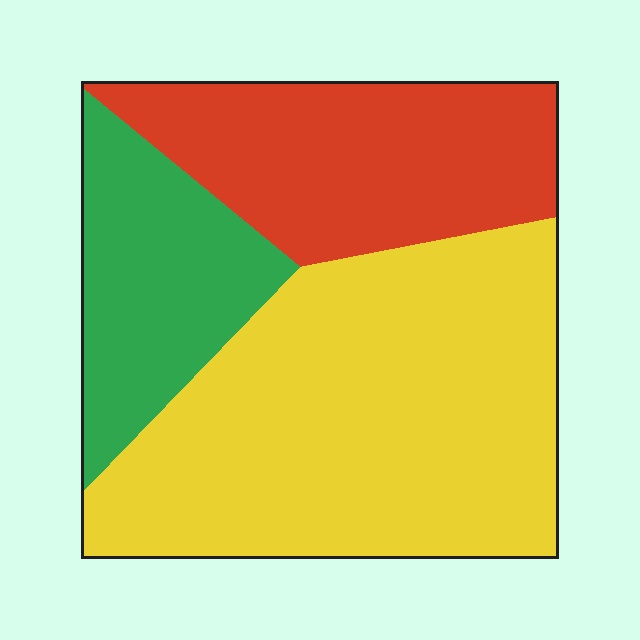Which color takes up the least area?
Green, at roughly 20%.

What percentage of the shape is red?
Red takes up about one quarter (1/4) of the shape.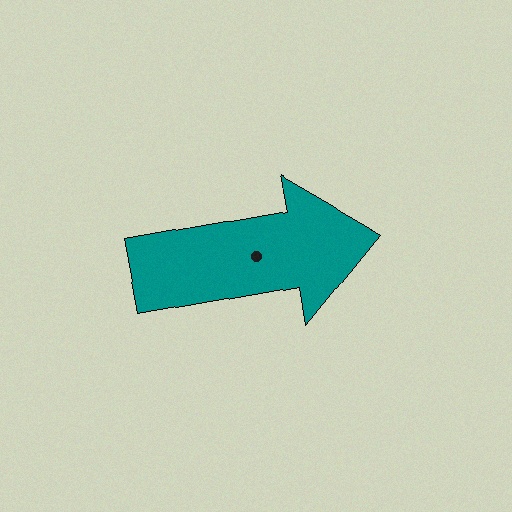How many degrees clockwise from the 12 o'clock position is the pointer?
Approximately 80 degrees.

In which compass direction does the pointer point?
East.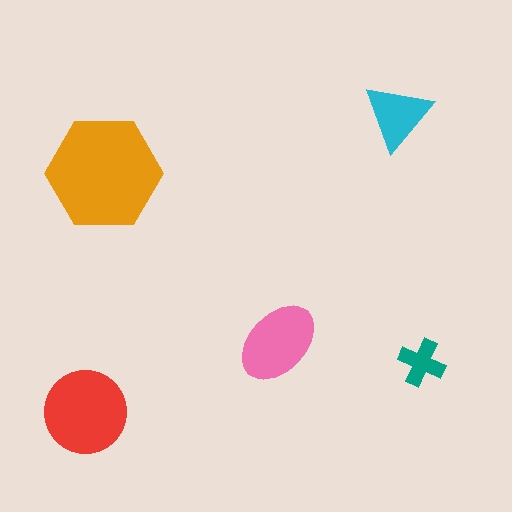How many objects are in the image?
There are 5 objects in the image.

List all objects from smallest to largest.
The teal cross, the cyan triangle, the pink ellipse, the red circle, the orange hexagon.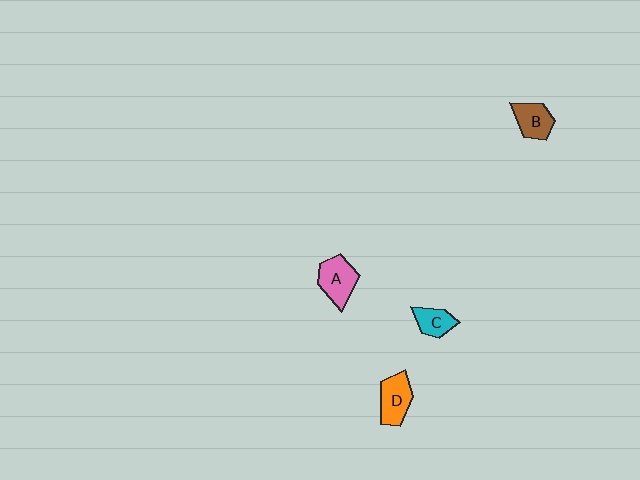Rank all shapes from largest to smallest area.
From largest to smallest: A (pink), D (orange), B (brown), C (cyan).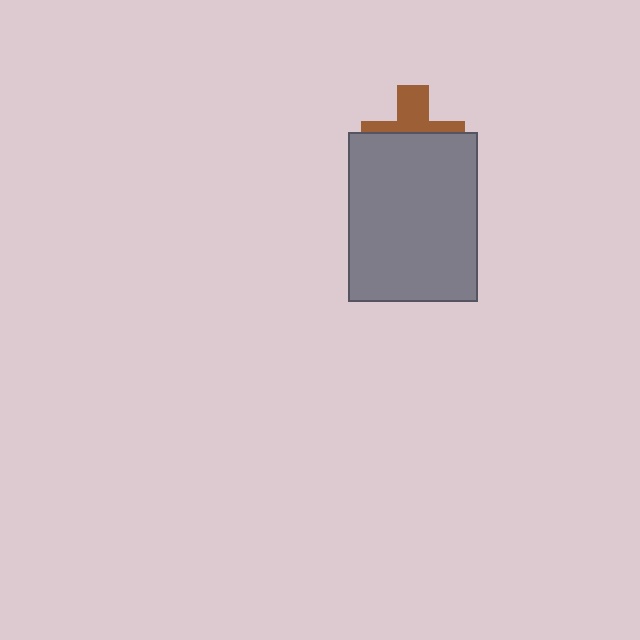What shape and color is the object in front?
The object in front is a gray rectangle.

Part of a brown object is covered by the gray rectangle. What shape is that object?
It is a cross.